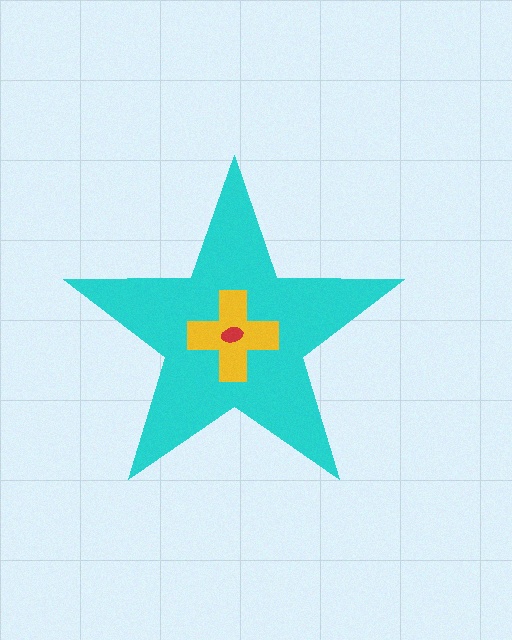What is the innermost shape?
The red ellipse.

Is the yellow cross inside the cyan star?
Yes.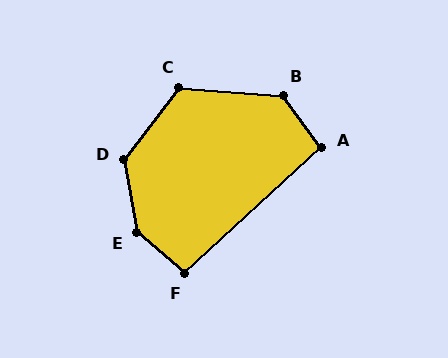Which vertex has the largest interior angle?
E, at approximately 141 degrees.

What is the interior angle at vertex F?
Approximately 97 degrees (obtuse).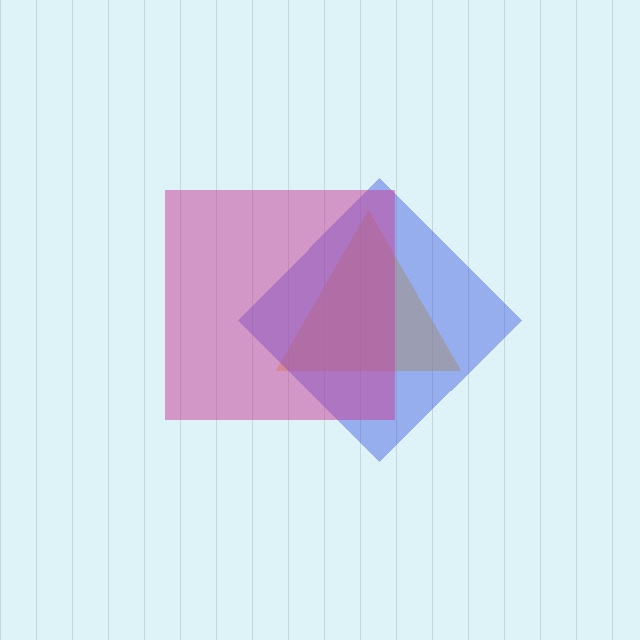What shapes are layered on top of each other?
The layered shapes are: a yellow triangle, a blue diamond, a magenta square.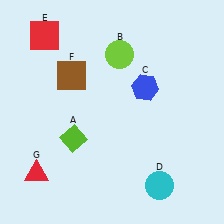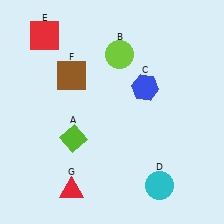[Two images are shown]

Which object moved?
The red triangle (G) moved right.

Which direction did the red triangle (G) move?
The red triangle (G) moved right.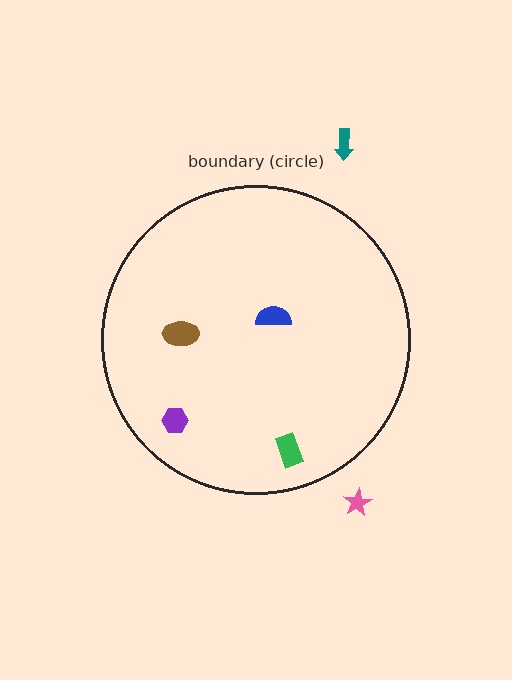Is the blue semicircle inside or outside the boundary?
Inside.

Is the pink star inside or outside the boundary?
Outside.